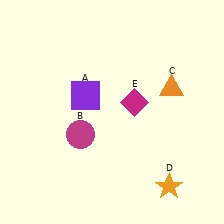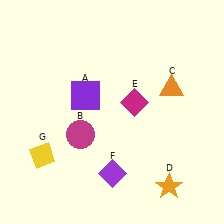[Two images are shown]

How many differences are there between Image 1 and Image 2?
There are 2 differences between the two images.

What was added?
A purple diamond (F), a yellow diamond (G) were added in Image 2.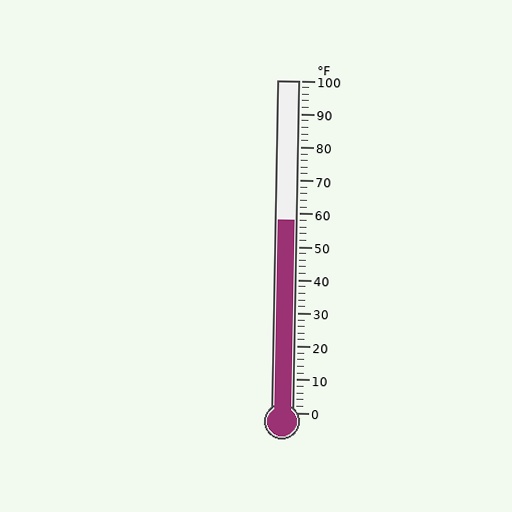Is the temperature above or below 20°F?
The temperature is above 20°F.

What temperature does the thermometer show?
The thermometer shows approximately 58°F.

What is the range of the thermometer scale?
The thermometer scale ranges from 0°F to 100°F.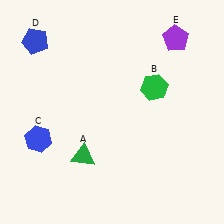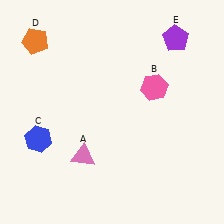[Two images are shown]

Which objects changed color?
A changed from green to pink. B changed from green to pink. D changed from blue to orange.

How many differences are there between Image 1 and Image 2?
There are 3 differences between the two images.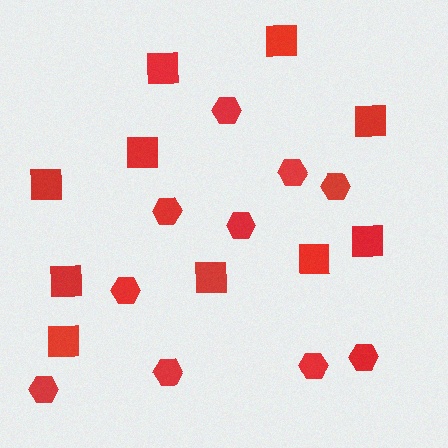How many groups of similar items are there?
There are 2 groups: one group of hexagons (10) and one group of squares (10).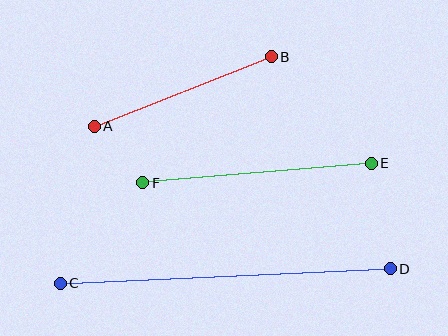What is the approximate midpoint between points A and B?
The midpoint is at approximately (183, 92) pixels.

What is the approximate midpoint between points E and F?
The midpoint is at approximately (257, 173) pixels.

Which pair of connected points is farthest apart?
Points C and D are farthest apart.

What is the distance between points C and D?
The distance is approximately 330 pixels.